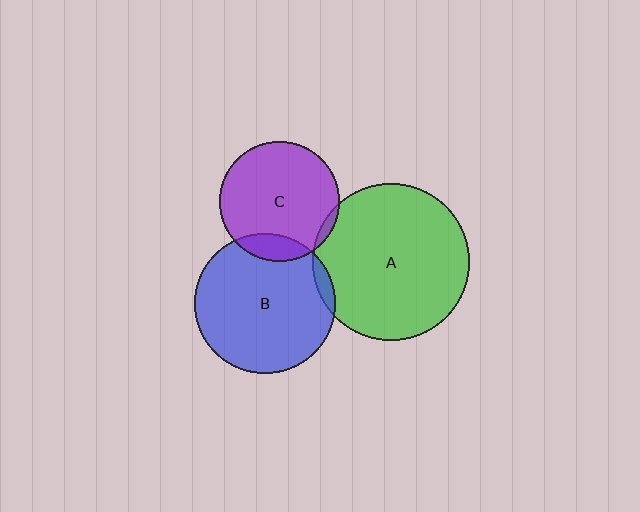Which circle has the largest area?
Circle A (green).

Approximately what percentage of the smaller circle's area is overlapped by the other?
Approximately 5%.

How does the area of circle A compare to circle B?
Approximately 1.2 times.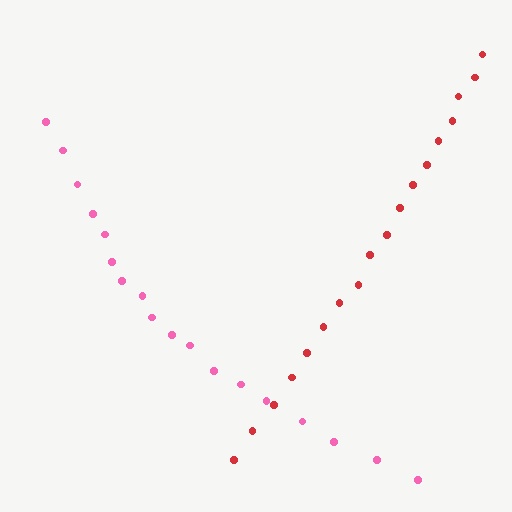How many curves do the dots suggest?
There are 2 distinct paths.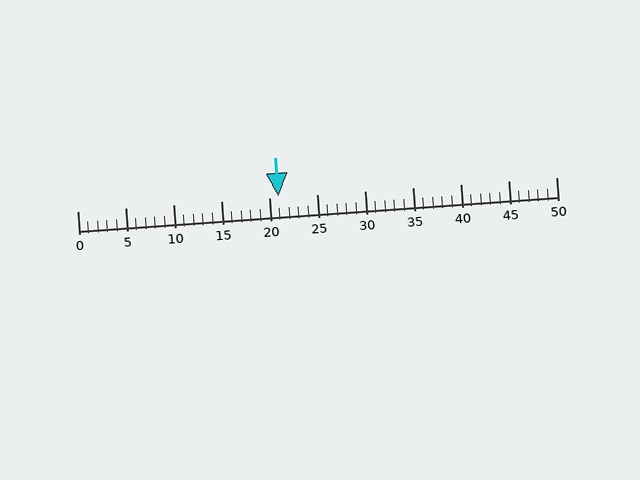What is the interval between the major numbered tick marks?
The major tick marks are spaced 5 units apart.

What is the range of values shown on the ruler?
The ruler shows values from 0 to 50.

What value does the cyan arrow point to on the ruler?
The cyan arrow points to approximately 21.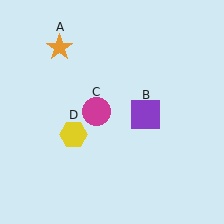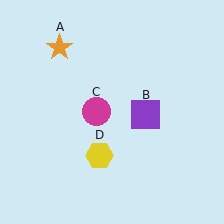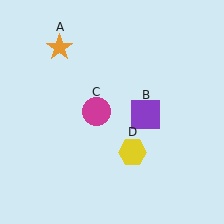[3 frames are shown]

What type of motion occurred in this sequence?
The yellow hexagon (object D) rotated counterclockwise around the center of the scene.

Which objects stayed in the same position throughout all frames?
Orange star (object A) and purple square (object B) and magenta circle (object C) remained stationary.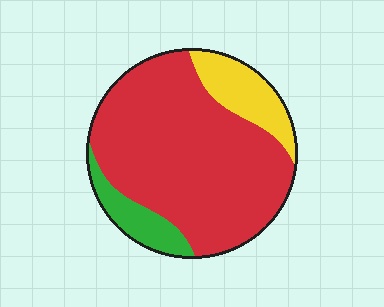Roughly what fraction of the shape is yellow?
Yellow takes up about one eighth (1/8) of the shape.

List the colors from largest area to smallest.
From largest to smallest: red, yellow, green.